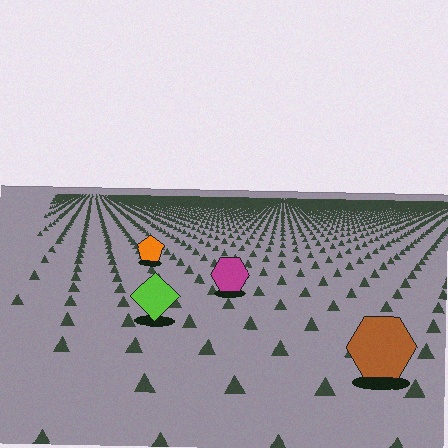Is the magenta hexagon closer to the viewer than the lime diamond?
No. The lime diamond is closer — you can tell from the texture gradient: the ground texture is coarser near it.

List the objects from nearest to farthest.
From nearest to farthest: the brown hexagon, the lime diamond, the magenta hexagon, the orange pentagon.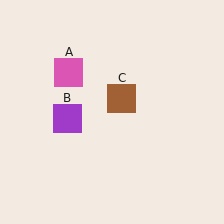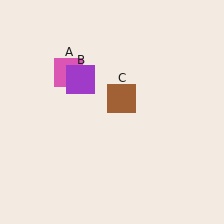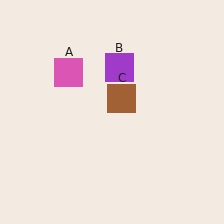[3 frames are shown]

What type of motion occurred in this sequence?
The purple square (object B) rotated clockwise around the center of the scene.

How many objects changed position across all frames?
1 object changed position: purple square (object B).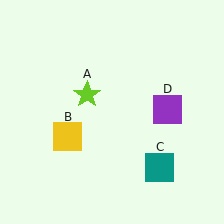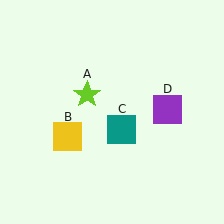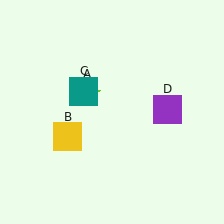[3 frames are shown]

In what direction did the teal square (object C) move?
The teal square (object C) moved up and to the left.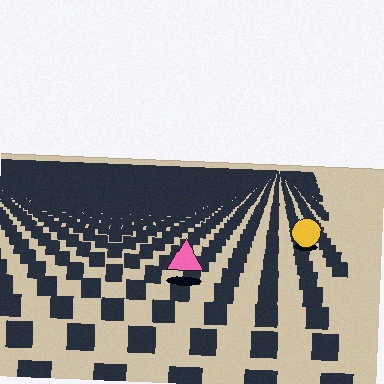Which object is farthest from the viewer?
The yellow circle is farthest from the viewer. It appears smaller and the ground texture around it is denser.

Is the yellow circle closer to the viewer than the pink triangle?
No. The pink triangle is closer — you can tell from the texture gradient: the ground texture is coarser near it.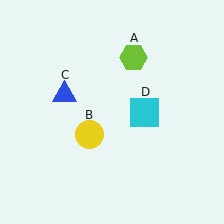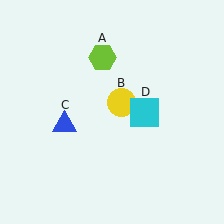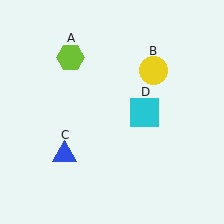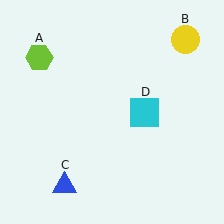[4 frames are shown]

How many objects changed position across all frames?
3 objects changed position: lime hexagon (object A), yellow circle (object B), blue triangle (object C).